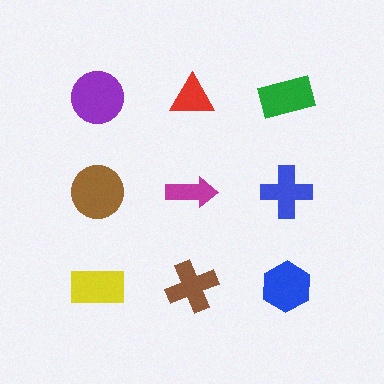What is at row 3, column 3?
A blue hexagon.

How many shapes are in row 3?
3 shapes.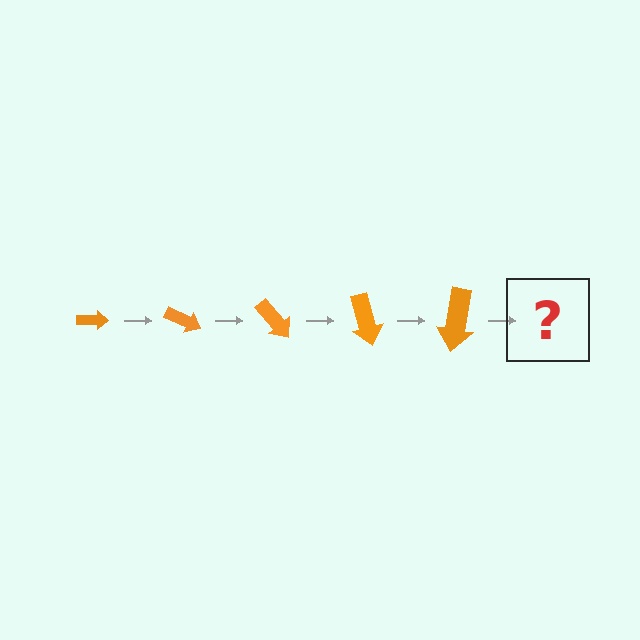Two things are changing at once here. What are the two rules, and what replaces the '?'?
The two rules are that the arrow grows larger each step and it rotates 25 degrees each step. The '?' should be an arrow, larger than the previous one and rotated 125 degrees from the start.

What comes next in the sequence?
The next element should be an arrow, larger than the previous one and rotated 125 degrees from the start.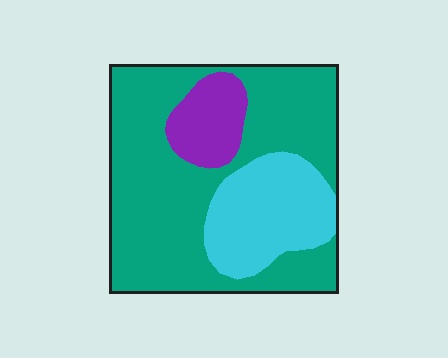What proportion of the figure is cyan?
Cyan takes up about one quarter (1/4) of the figure.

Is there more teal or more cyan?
Teal.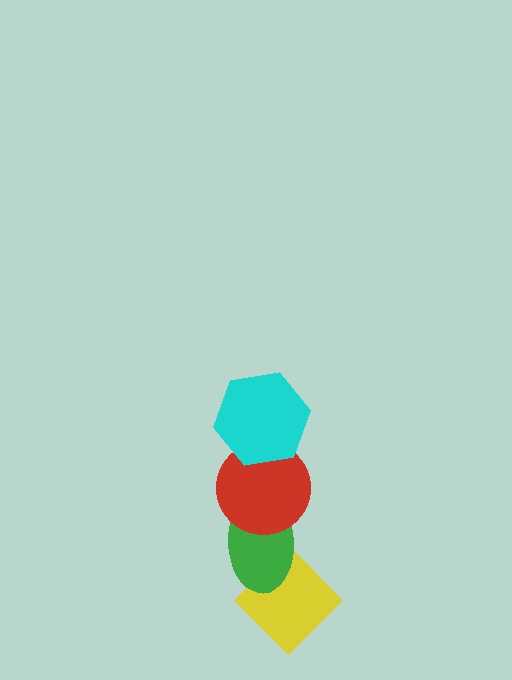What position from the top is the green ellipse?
The green ellipse is 3rd from the top.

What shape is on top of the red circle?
The cyan hexagon is on top of the red circle.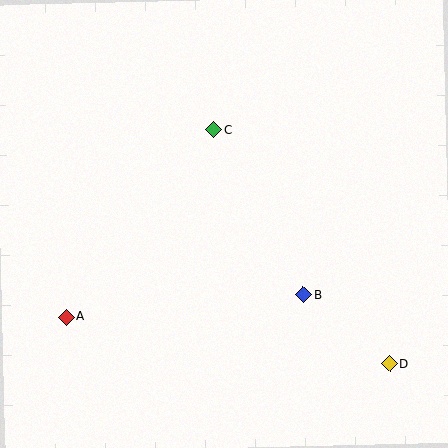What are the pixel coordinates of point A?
Point A is at (67, 317).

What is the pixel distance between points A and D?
The distance between A and D is 327 pixels.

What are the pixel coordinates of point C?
Point C is at (213, 130).